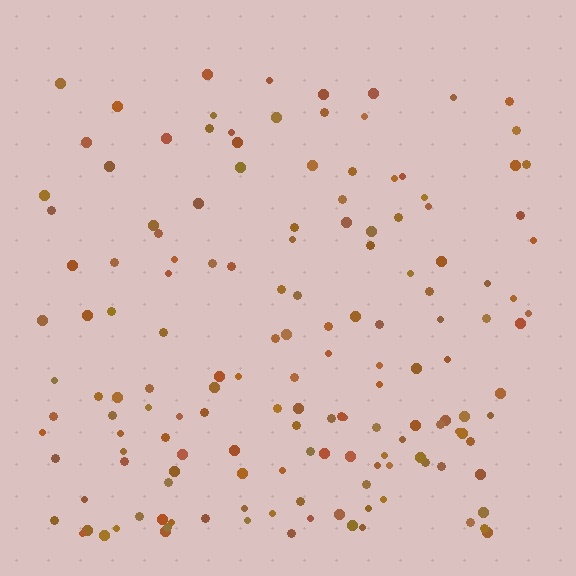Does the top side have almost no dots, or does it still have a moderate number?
Still a moderate number, just noticeably fewer than the bottom.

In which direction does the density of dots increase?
From top to bottom, with the bottom side densest.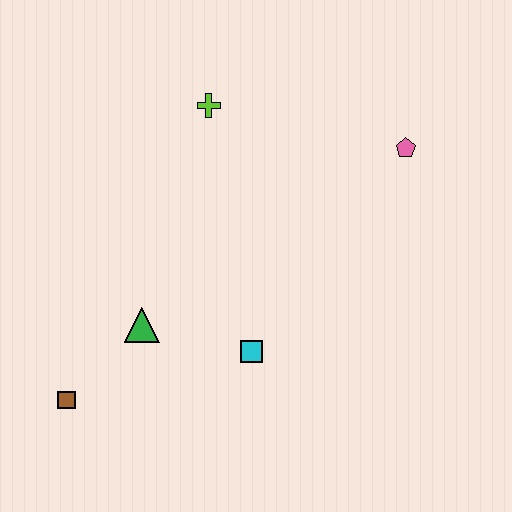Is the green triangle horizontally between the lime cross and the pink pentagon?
No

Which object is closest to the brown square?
The green triangle is closest to the brown square.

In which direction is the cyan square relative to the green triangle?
The cyan square is to the right of the green triangle.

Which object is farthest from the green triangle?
The pink pentagon is farthest from the green triangle.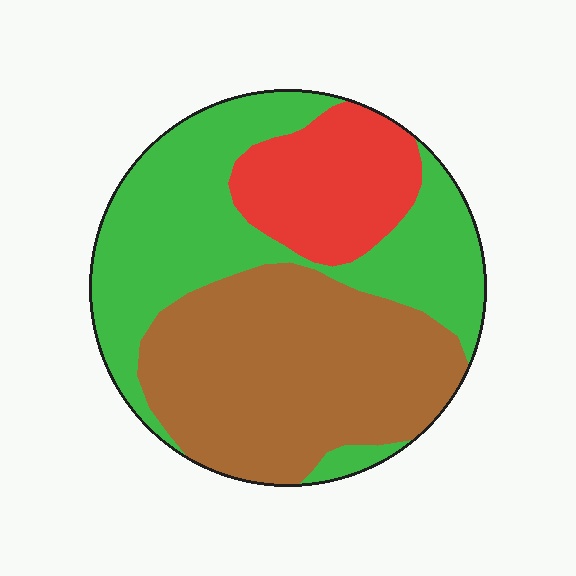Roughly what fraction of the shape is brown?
Brown takes up about two fifths (2/5) of the shape.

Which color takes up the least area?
Red, at roughly 20%.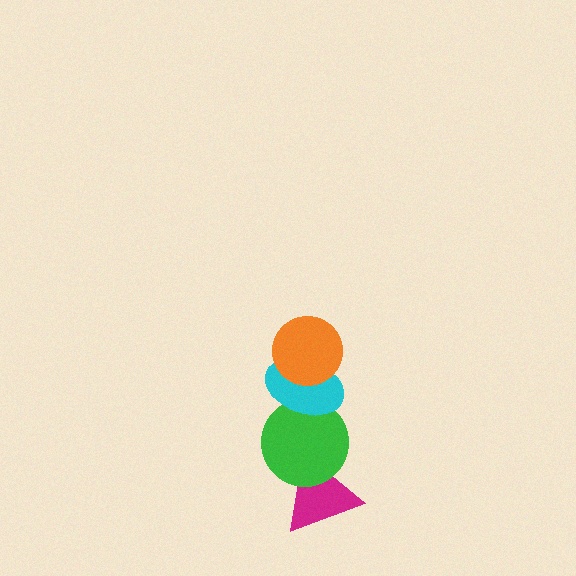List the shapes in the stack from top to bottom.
From top to bottom: the orange circle, the cyan ellipse, the green circle, the magenta triangle.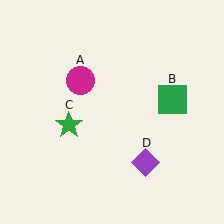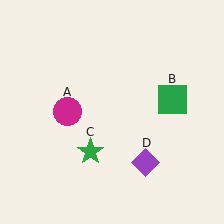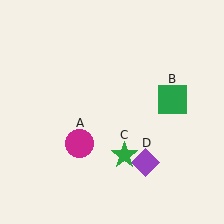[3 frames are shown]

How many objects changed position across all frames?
2 objects changed position: magenta circle (object A), green star (object C).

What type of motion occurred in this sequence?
The magenta circle (object A), green star (object C) rotated counterclockwise around the center of the scene.